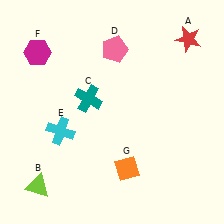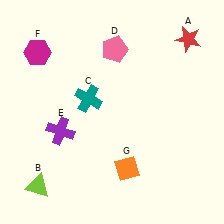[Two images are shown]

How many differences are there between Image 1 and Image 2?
There is 1 difference between the two images.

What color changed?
The cross (E) changed from cyan in Image 1 to purple in Image 2.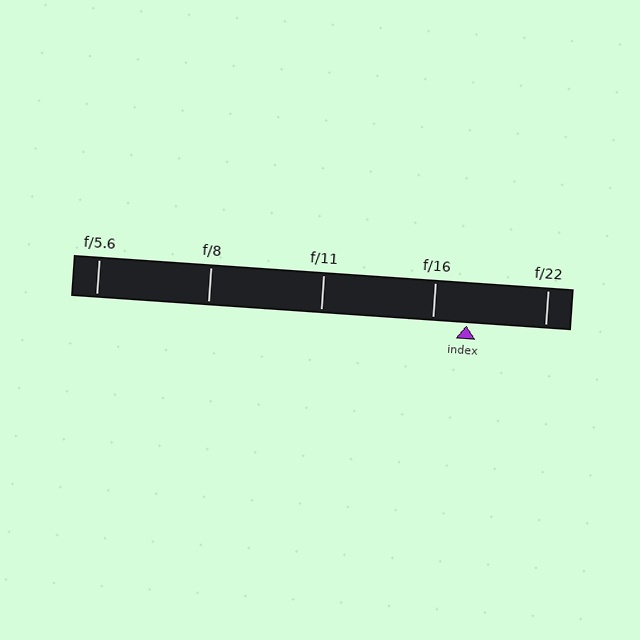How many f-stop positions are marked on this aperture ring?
There are 5 f-stop positions marked.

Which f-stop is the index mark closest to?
The index mark is closest to f/16.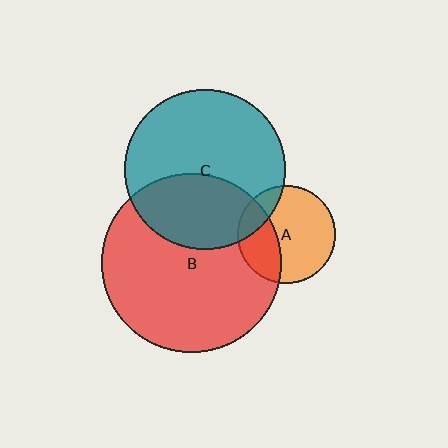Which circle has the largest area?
Circle B (red).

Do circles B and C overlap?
Yes.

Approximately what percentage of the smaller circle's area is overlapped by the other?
Approximately 35%.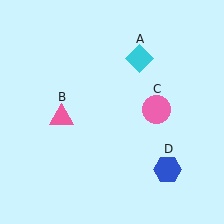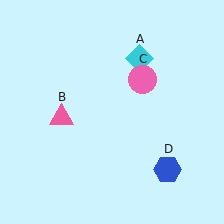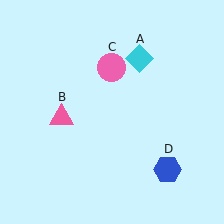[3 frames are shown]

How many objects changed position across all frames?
1 object changed position: pink circle (object C).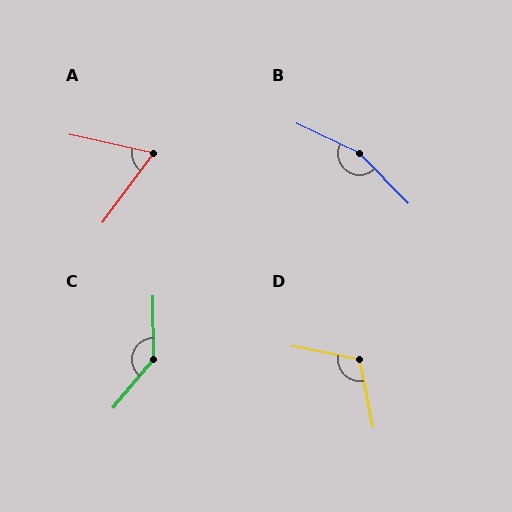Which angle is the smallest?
A, at approximately 66 degrees.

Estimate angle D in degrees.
Approximately 113 degrees.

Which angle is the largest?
B, at approximately 160 degrees.